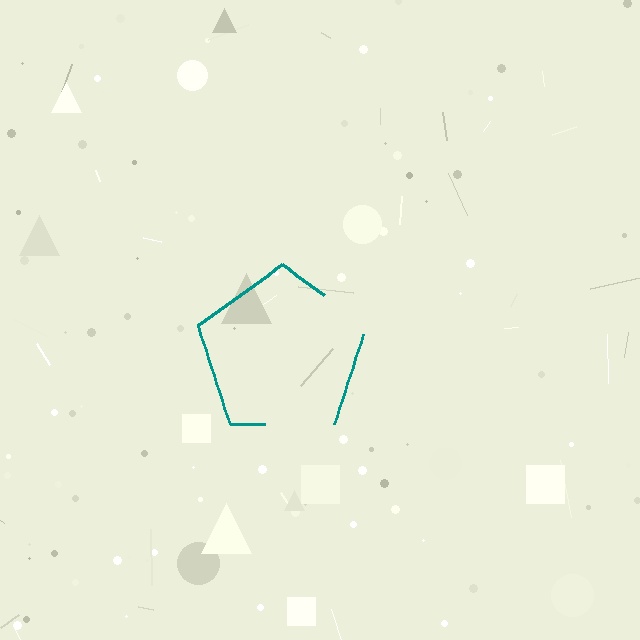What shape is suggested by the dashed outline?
The dashed outline suggests a pentagon.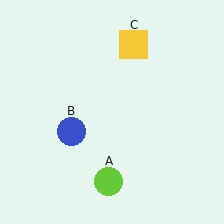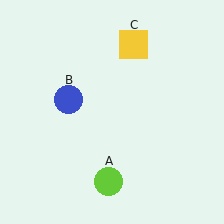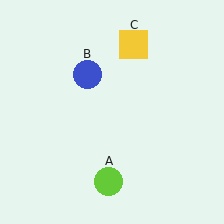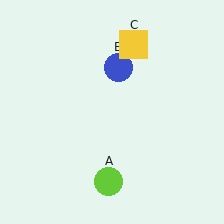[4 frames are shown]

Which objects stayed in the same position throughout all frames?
Lime circle (object A) and yellow square (object C) remained stationary.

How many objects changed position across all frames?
1 object changed position: blue circle (object B).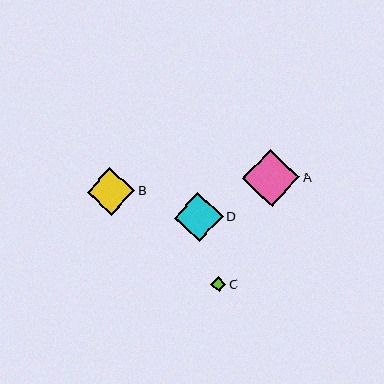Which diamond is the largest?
Diamond A is the largest with a size of approximately 57 pixels.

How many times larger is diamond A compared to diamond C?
Diamond A is approximately 3.7 times the size of diamond C.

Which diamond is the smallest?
Diamond C is the smallest with a size of approximately 15 pixels.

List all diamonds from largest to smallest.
From largest to smallest: A, D, B, C.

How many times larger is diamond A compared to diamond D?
Diamond A is approximately 1.2 times the size of diamond D.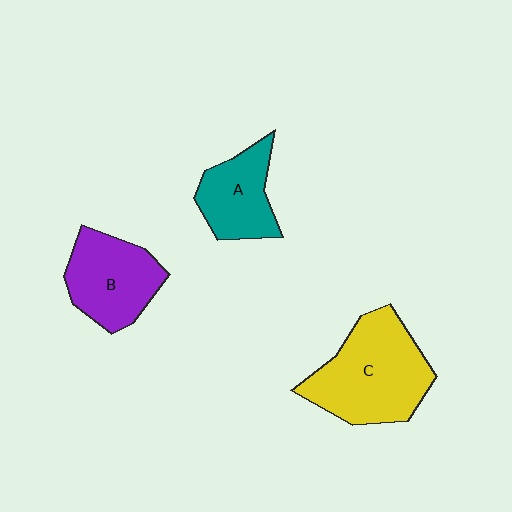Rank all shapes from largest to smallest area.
From largest to smallest: C (yellow), B (purple), A (teal).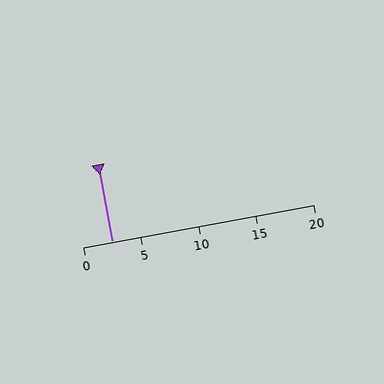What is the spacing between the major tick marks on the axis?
The major ticks are spaced 5 apart.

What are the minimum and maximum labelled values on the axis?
The axis runs from 0 to 20.